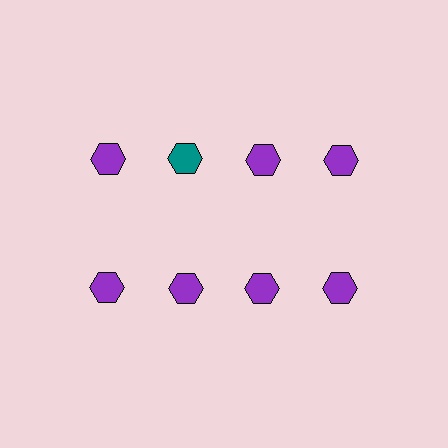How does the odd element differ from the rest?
It has a different color: teal instead of purple.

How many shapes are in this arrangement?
There are 8 shapes arranged in a grid pattern.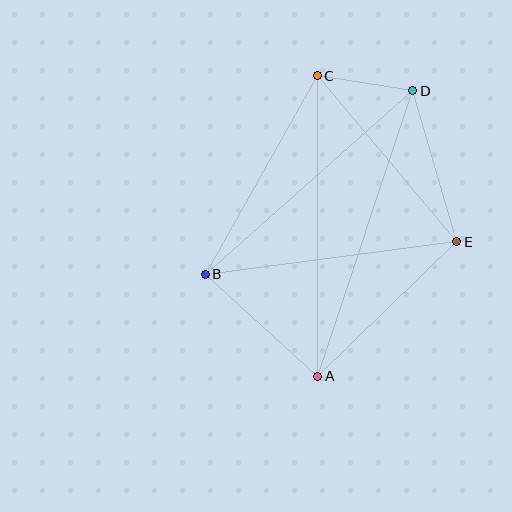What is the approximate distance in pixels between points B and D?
The distance between B and D is approximately 277 pixels.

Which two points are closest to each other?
Points C and D are closest to each other.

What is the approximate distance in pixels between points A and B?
The distance between A and B is approximately 152 pixels.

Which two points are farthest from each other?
Points A and D are farthest from each other.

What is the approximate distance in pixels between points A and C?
The distance between A and C is approximately 300 pixels.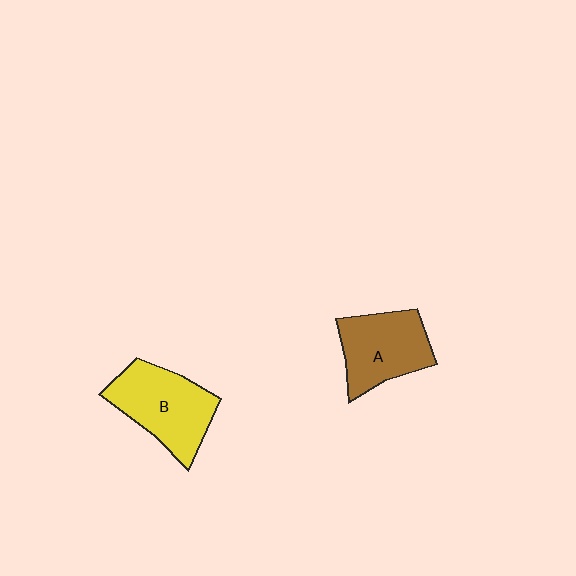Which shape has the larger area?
Shape B (yellow).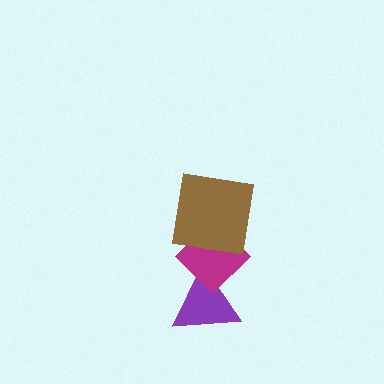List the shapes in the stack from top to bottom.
From top to bottom: the brown square, the magenta diamond, the purple triangle.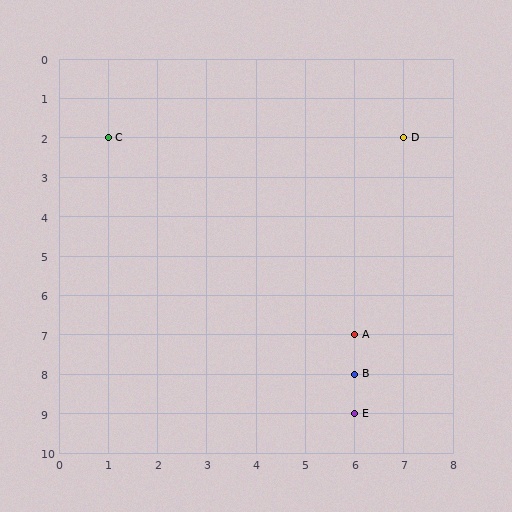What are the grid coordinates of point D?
Point D is at grid coordinates (7, 2).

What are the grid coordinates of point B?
Point B is at grid coordinates (6, 8).